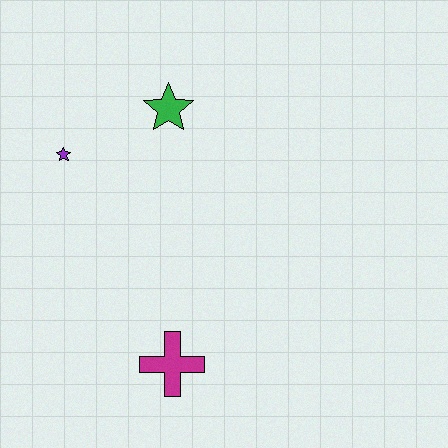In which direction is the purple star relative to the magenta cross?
The purple star is above the magenta cross.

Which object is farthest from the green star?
The magenta cross is farthest from the green star.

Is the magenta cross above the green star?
No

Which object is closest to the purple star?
The green star is closest to the purple star.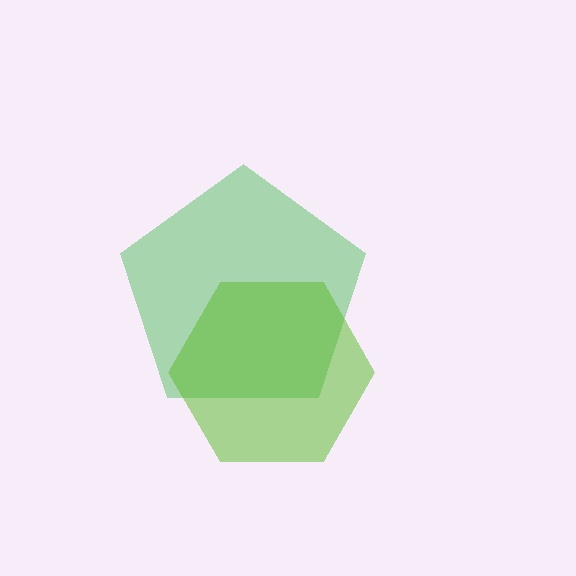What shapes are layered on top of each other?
The layered shapes are: a green pentagon, a lime hexagon.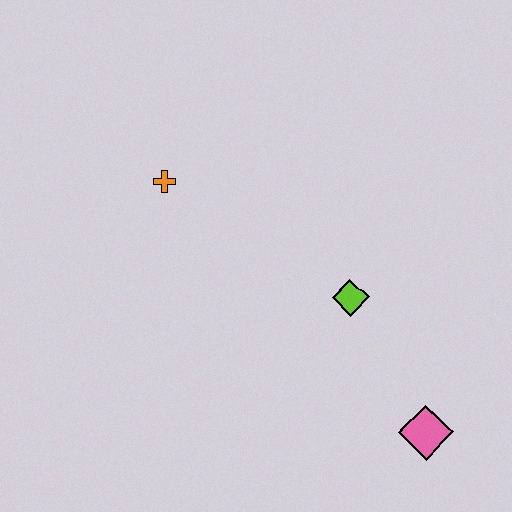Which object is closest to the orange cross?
The lime diamond is closest to the orange cross.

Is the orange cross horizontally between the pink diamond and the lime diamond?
No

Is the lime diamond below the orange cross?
Yes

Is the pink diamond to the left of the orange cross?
No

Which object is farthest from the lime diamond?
The orange cross is farthest from the lime diamond.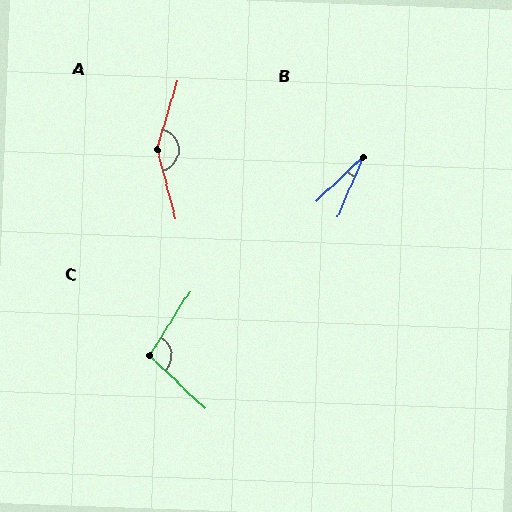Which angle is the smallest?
B, at approximately 23 degrees.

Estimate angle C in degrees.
Approximately 101 degrees.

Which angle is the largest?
A, at approximately 149 degrees.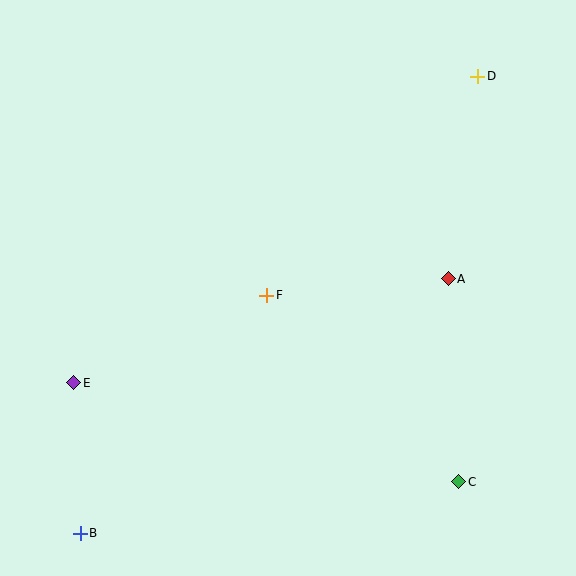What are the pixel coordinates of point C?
Point C is at (459, 482).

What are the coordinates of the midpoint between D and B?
The midpoint between D and B is at (279, 305).